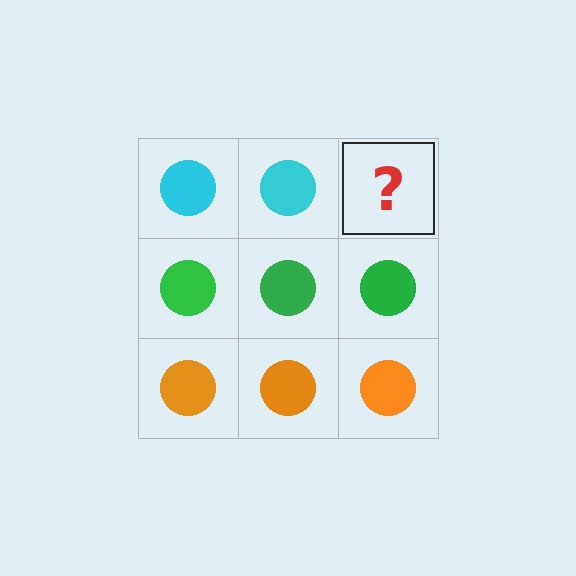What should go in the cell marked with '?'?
The missing cell should contain a cyan circle.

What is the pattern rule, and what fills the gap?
The rule is that each row has a consistent color. The gap should be filled with a cyan circle.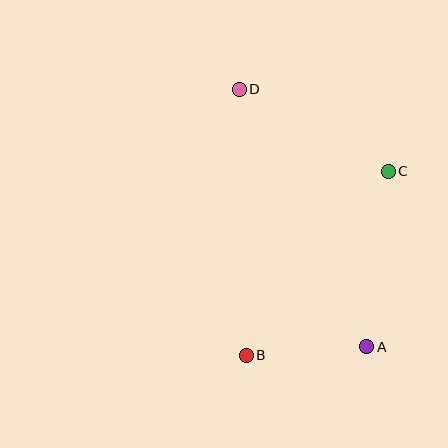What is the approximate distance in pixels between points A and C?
The distance between A and C is approximately 177 pixels.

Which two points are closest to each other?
Points A and B are closest to each other.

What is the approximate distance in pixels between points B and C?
The distance between B and C is approximately 232 pixels.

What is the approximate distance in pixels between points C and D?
The distance between C and D is approximately 170 pixels.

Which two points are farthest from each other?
Points A and D are farthest from each other.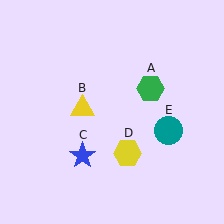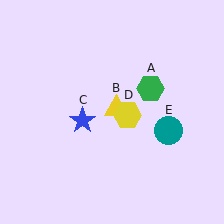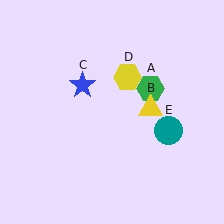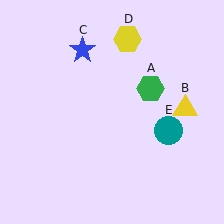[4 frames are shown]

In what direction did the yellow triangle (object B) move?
The yellow triangle (object B) moved right.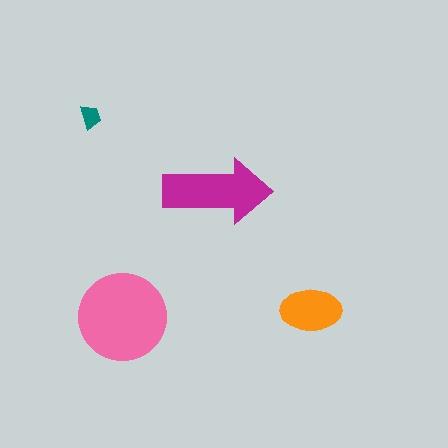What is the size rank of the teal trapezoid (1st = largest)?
4th.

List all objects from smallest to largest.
The teal trapezoid, the orange ellipse, the magenta arrow, the pink circle.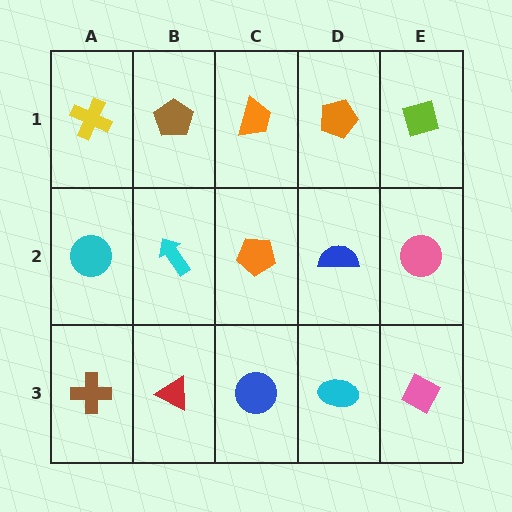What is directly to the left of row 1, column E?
An orange pentagon.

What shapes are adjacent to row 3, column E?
A pink circle (row 2, column E), a cyan ellipse (row 3, column D).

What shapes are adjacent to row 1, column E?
A pink circle (row 2, column E), an orange pentagon (row 1, column D).